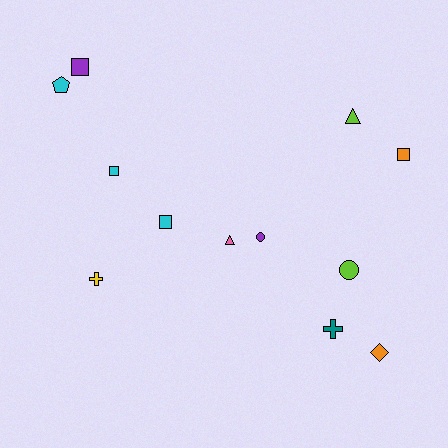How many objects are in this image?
There are 12 objects.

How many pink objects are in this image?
There is 1 pink object.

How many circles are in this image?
There are 2 circles.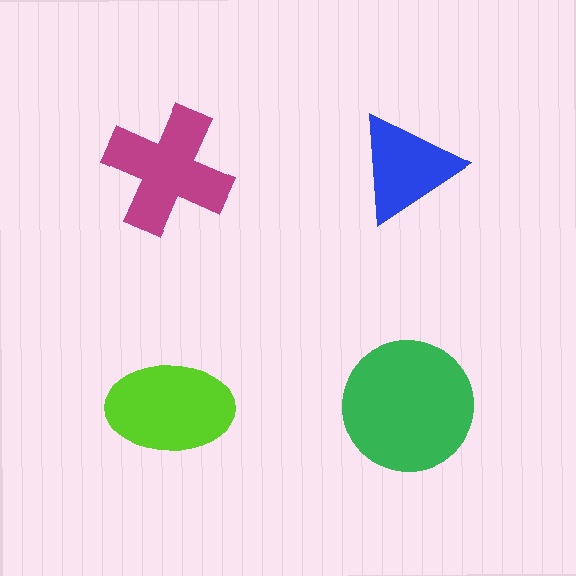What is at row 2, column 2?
A green circle.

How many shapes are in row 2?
2 shapes.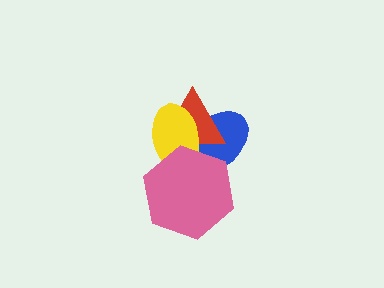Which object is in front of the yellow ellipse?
The pink hexagon is in front of the yellow ellipse.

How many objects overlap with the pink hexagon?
3 objects overlap with the pink hexagon.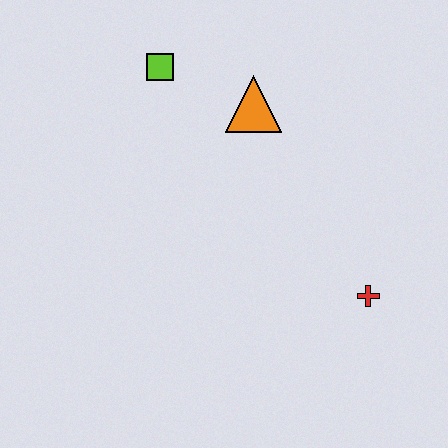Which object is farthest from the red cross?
The lime square is farthest from the red cross.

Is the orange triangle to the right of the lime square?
Yes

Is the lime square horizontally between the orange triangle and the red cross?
No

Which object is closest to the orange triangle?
The lime square is closest to the orange triangle.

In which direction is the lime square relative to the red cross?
The lime square is above the red cross.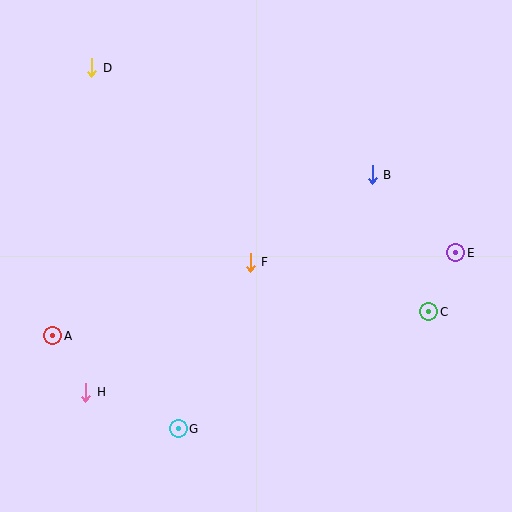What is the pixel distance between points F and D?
The distance between F and D is 251 pixels.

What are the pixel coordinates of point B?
Point B is at (372, 175).